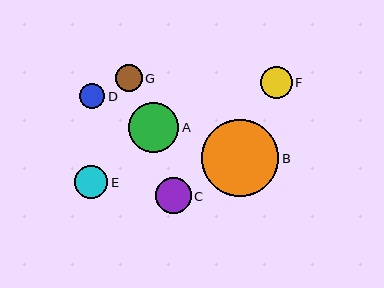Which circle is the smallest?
Circle D is the smallest with a size of approximately 25 pixels.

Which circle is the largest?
Circle B is the largest with a size of approximately 77 pixels.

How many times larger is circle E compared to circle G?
Circle E is approximately 1.3 times the size of circle G.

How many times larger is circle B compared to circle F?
Circle B is approximately 2.4 times the size of circle F.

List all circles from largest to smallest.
From largest to smallest: B, A, C, E, F, G, D.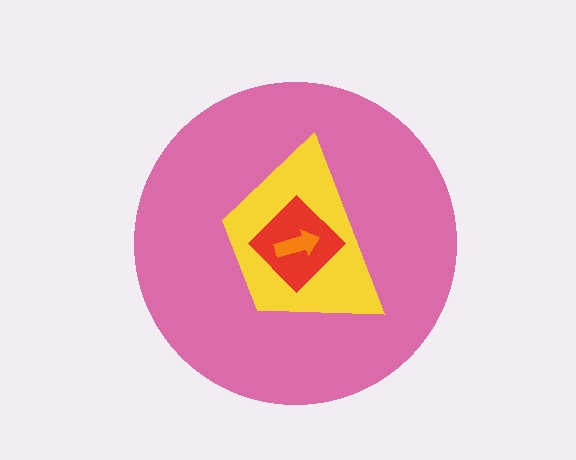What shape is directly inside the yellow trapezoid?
The red diamond.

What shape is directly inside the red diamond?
The orange arrow.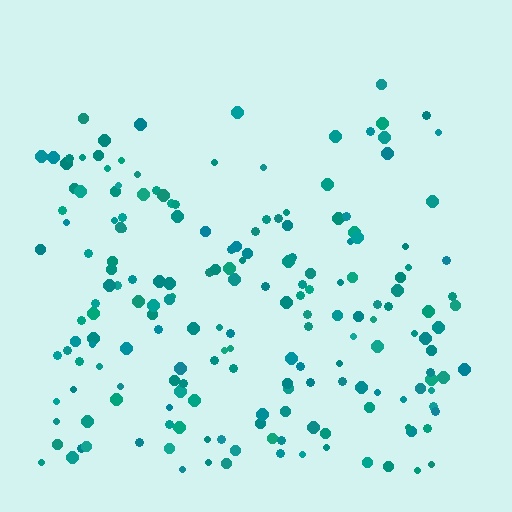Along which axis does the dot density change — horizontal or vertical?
Vertical.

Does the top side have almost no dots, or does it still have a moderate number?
Still a moderate number, just noticeably fewer than the bottom.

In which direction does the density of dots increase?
From top to bottom, with the bottom side densest.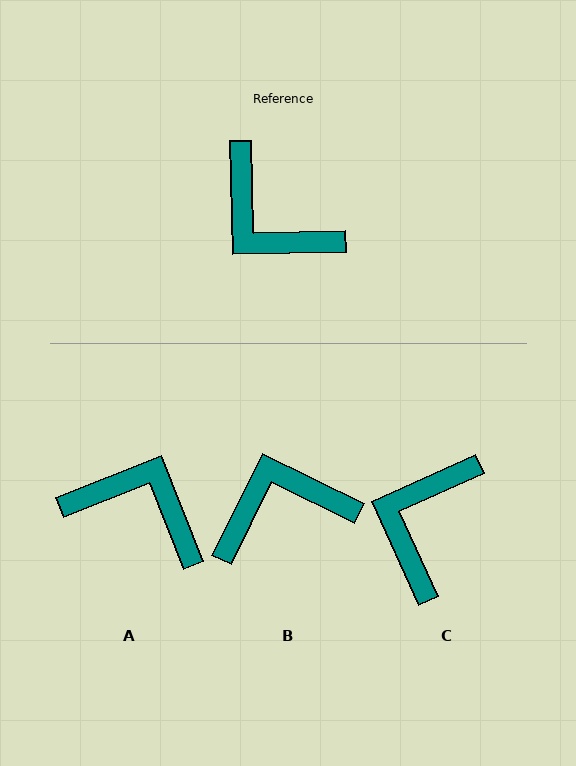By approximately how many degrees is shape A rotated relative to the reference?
Approximately 160 degrees clockwise.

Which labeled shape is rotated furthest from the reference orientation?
A, about 160 degrees away.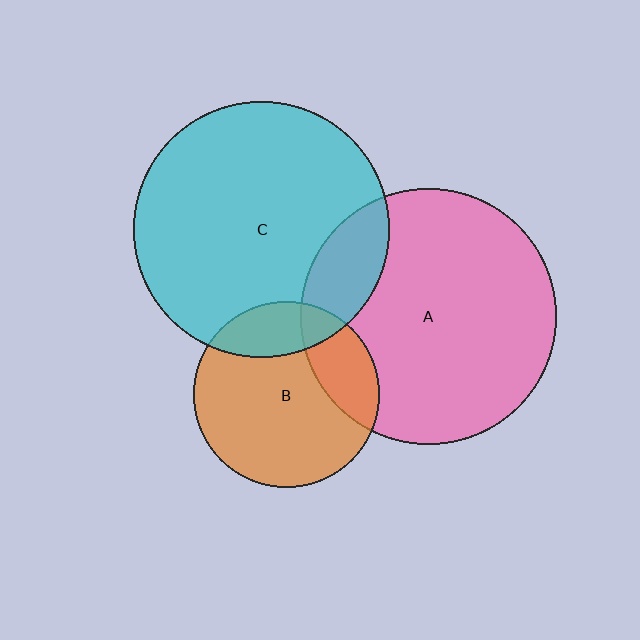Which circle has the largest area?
Circle C (cyan).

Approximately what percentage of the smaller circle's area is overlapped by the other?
Approximately 20%.